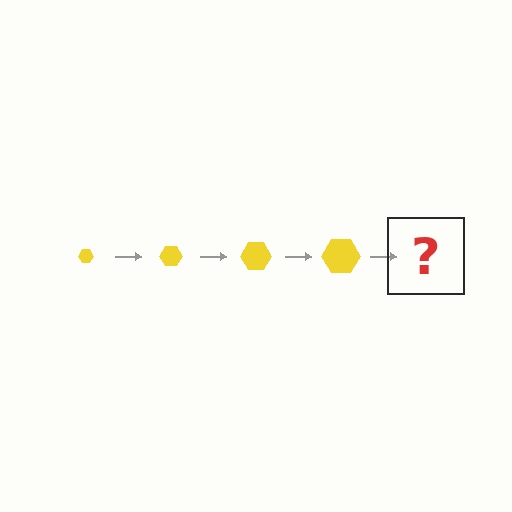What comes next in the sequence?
The next element should be a yellow hexagon, larger than the previous one.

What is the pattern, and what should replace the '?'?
The pattern is that the hexagon gets progressively larger each step. The '?' should be a yellow hexagon, larger than the previous one.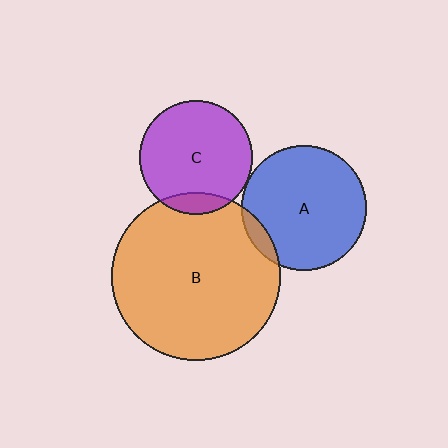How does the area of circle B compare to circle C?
Approximately 2.2 times.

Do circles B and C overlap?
Yes.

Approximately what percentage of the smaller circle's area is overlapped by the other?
Approximately 10%.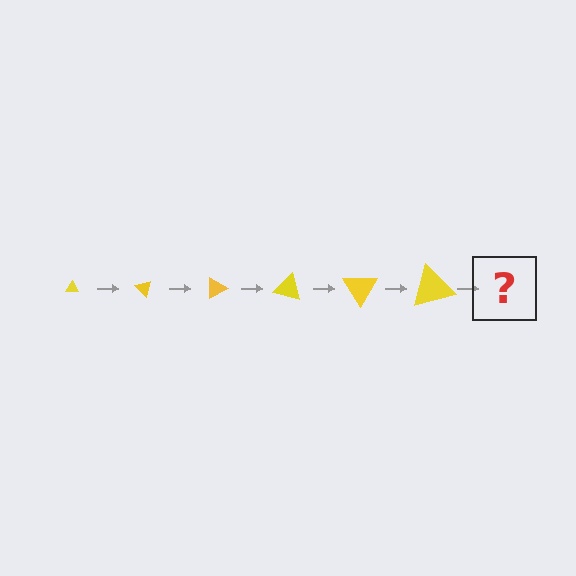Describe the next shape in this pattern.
It should be a triangle, larger than the previous one and rotated 270 degrees from the start.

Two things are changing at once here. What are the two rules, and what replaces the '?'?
The two rules are that the triangle grows larger each step and it rotates 45 degrees each step. The '?' should be a triangle, larger than the previous one and rotated 270 degrees from the start.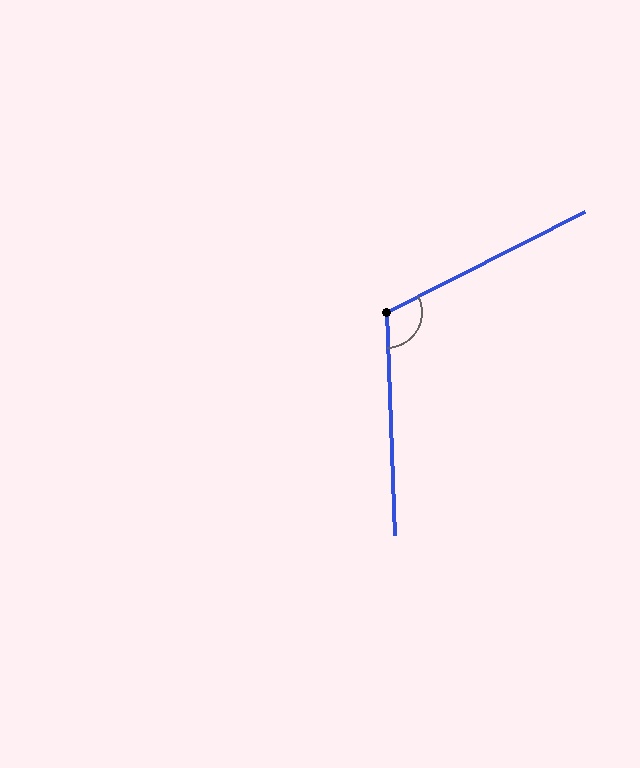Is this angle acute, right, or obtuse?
It is obtuse.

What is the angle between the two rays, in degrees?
Approximately 115 degrees.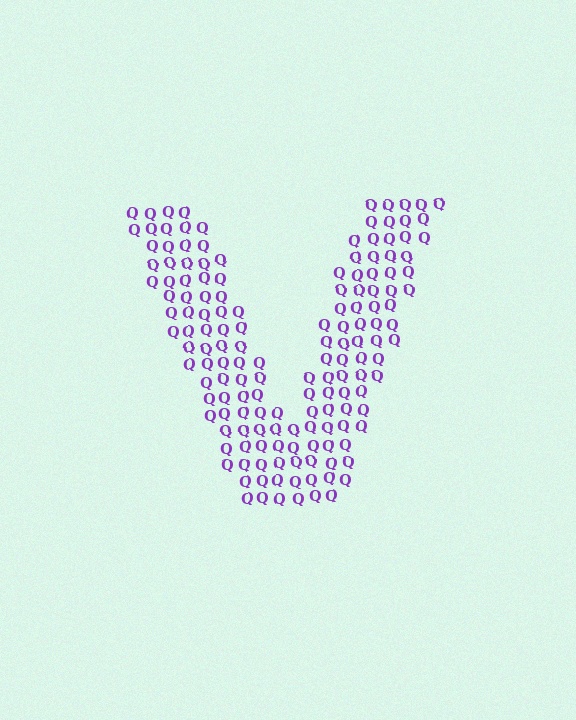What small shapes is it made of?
It is made of small letter Q's.